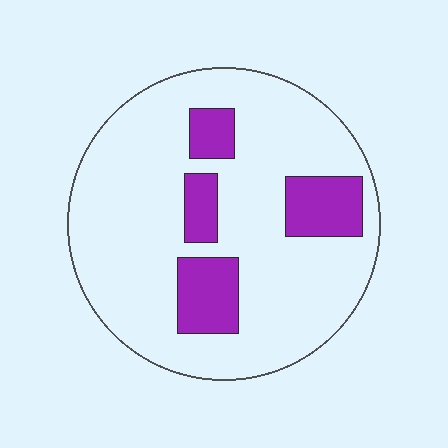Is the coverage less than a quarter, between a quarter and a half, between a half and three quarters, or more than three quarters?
Less than a quarter.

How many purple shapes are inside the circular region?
4.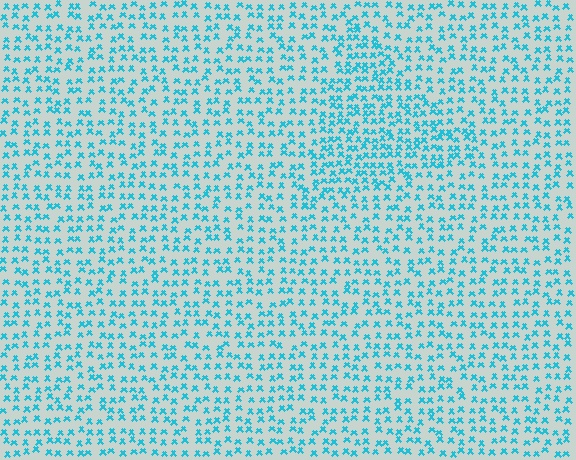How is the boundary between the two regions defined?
The boundary is defined by a change in element density (approximately 1.6x ratio). All elements are the same color, size, and shape.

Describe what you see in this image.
The image contains small cyan elements arranged at two different densities. A triangle-shaped region is visible where the elements are more densely packed than the surrounding area.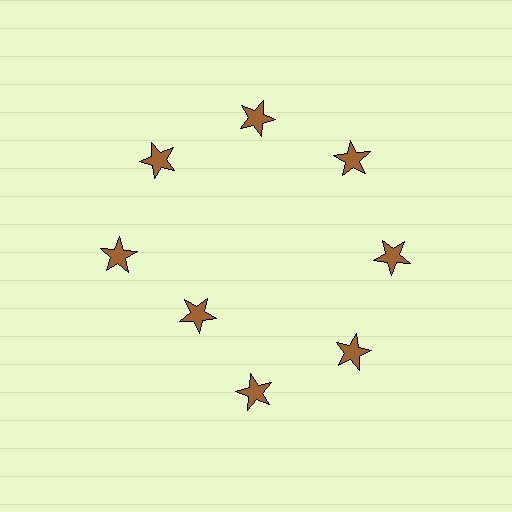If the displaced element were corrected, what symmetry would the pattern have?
It would have 8-fold rotational symmetry — the pattern would map onto itself every 45 degrees.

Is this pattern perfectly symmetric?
No. The 8 brown stars are arranged in a ring, but one element near the 8 o'clock position is pulled inward toward the center, breaking the 8-fold rotational symmetry.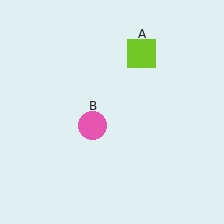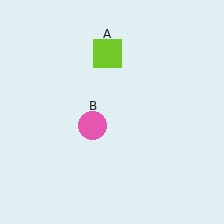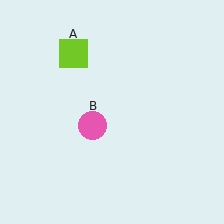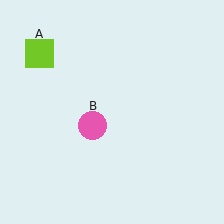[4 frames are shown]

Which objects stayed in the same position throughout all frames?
Pink circle (object B) remained stationary.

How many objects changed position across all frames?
1 object changed position: lime square (object A).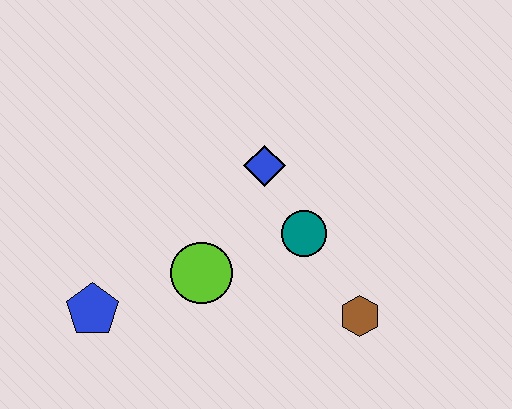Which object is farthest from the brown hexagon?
The blue pentagon is farthest from the brown hexagon.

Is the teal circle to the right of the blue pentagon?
Yes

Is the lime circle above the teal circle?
No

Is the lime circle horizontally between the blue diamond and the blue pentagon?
Yes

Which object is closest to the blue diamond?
The teal circle is closest to the blue diamond.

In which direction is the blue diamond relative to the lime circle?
The blue diamond is above the lime circle.